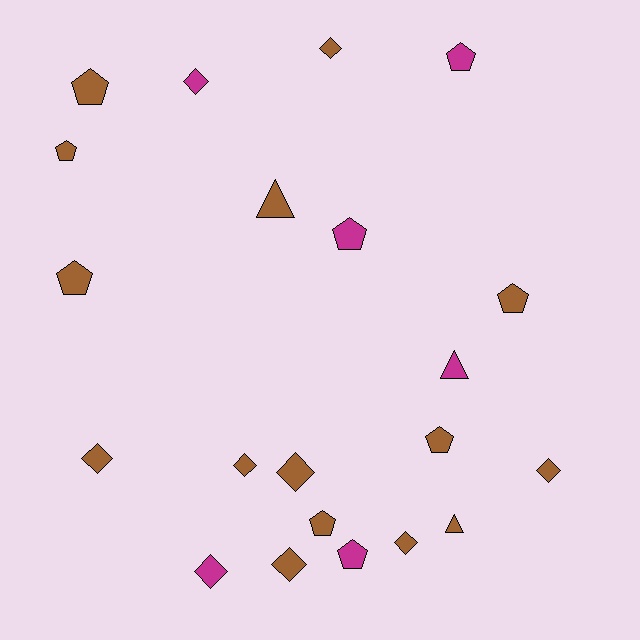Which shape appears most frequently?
Pentagon, with 9 objects.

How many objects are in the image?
There are 21 objects.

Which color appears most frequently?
Brown, with 15 objects.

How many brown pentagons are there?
There are 6 brown pentagons.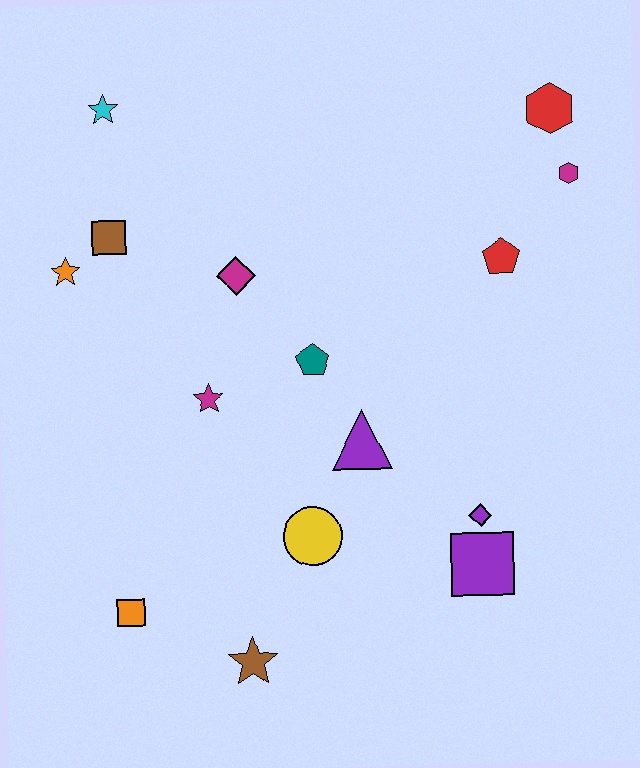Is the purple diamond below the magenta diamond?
Yes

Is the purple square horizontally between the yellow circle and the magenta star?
No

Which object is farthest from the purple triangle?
The cyan star is farthest from the purple triangle.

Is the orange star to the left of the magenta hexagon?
Yes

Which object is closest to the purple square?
The purple diamond is closest to the purple square.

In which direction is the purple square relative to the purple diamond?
The purple square is below the purple diamond.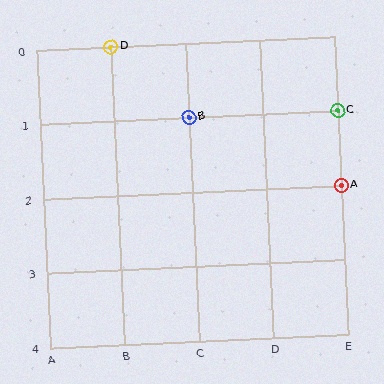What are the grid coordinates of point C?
Point C is at grid coordinates (E, 1).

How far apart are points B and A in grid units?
Points B and A are 2 columns and 1 row apart (about 2.2 grid units diagonally).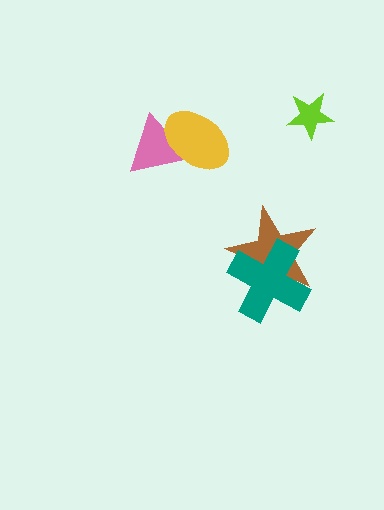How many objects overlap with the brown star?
1 object overlaps with the brown star.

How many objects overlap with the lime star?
0 objects overlap with the lime star.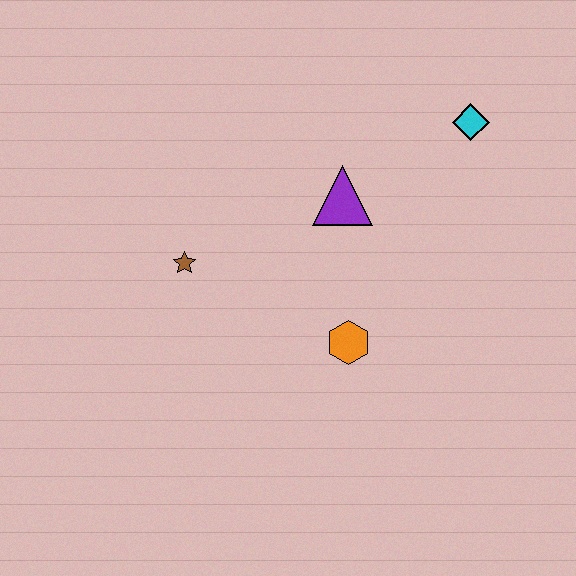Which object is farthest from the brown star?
The cyan diamond is farthest from the brown star.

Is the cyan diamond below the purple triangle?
No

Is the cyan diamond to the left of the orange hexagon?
No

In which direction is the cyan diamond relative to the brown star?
The cyan diamond is to the right of the brown star.